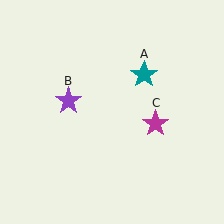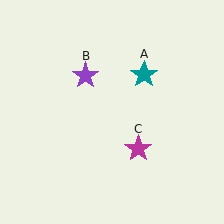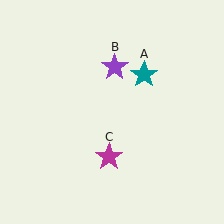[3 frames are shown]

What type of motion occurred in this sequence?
The purple star (object B), magenta star (object C) rotated clockwise around the center of the scene.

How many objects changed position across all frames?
2 objects changed position: purple star (object B), magenta star (object C).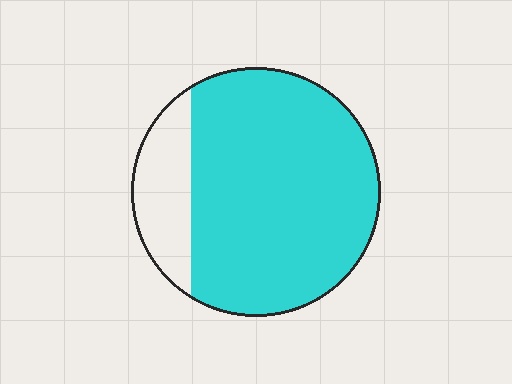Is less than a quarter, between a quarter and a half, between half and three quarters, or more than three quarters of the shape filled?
More than three quarters.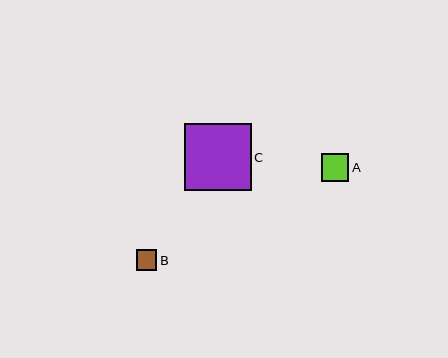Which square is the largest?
Square C is the largest with a size of approximately 67 pixels.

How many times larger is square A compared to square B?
Square A is approximately 1.4 times the size of square B.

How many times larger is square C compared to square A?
Square C is approximately 2.4 times the size of square A.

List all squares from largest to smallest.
From largest to smallest: C, A, B.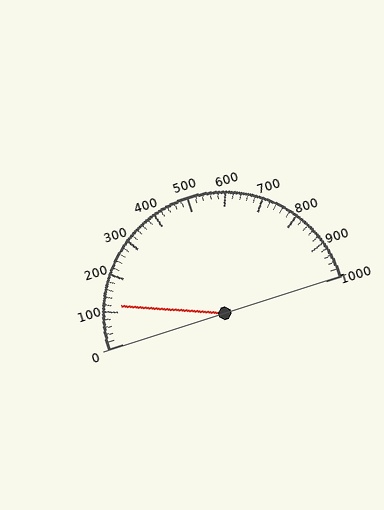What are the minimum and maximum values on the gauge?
The gauge ranges from 0 to 1000.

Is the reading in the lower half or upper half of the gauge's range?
The reading is in the lower half of the range (0 to 1000).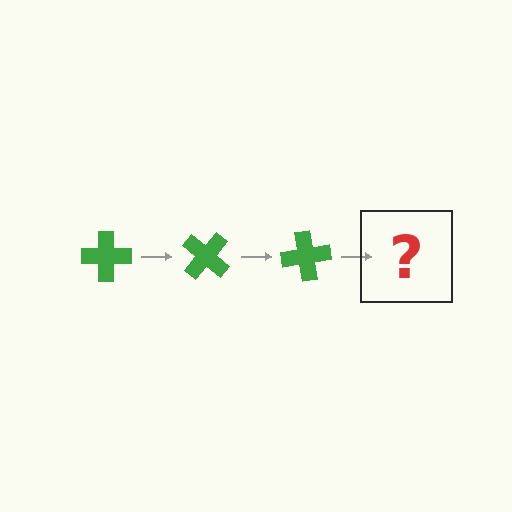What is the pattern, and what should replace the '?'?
The pattern is that the cross rotates 40 degrees each step. The '?' should be a green cross rotated 120 degrees.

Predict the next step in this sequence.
The next step is a green cross rotated 120 degrees.